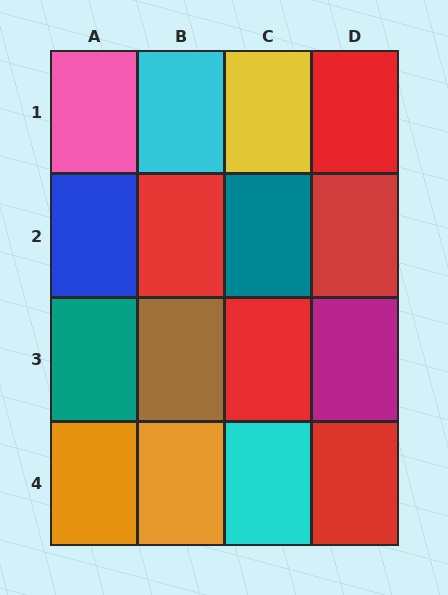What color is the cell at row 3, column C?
Red.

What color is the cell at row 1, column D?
Red.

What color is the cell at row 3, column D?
Magenta.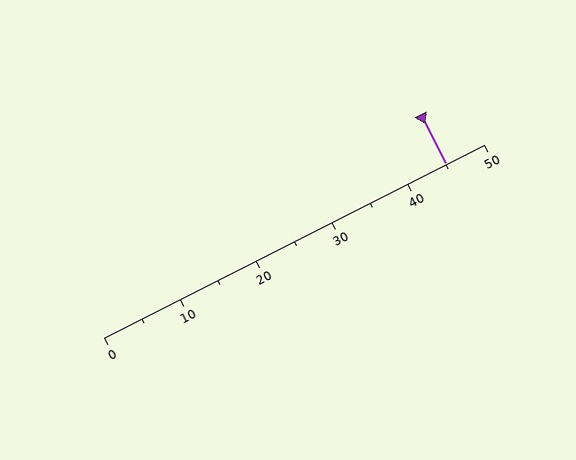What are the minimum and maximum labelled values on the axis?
The axis runs from 0 to 50.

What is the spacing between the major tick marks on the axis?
The major ticks are spaced 10 apart.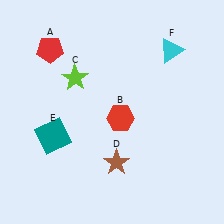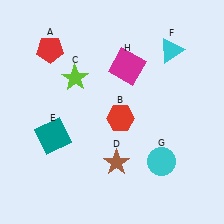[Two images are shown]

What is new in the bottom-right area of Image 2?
A cyan circle (G) was added in the bottom-right area of Image 2.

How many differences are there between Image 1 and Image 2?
There are 2 differences between the two images.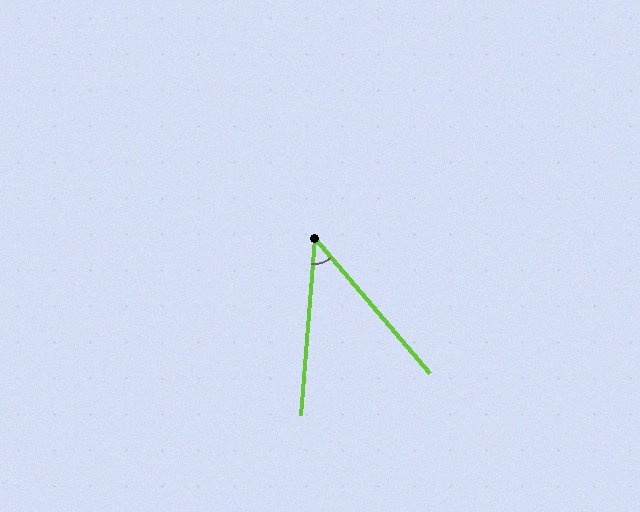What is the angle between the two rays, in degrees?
Approximately 45 degrees.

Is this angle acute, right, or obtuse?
It is acute.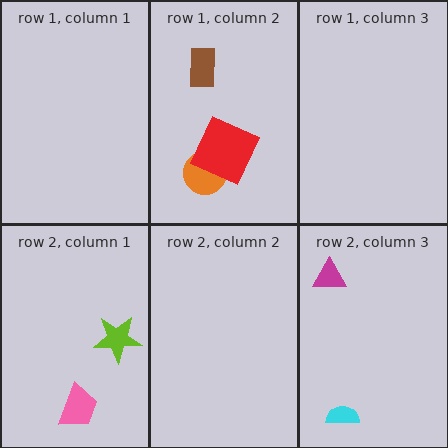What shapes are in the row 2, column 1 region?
The pink trapezoid, the lime star.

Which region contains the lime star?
The row 2, column 1 region.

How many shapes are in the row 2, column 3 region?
2.